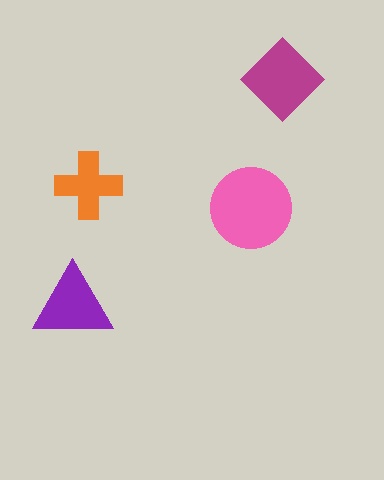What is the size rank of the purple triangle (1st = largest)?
3rd.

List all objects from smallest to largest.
The orange cross, the purple triangle, the magenta diamond, the pink circle.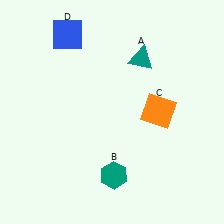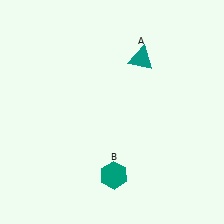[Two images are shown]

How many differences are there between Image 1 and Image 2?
There are 2 differences between the two images.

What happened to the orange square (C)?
The orange square (C) was removed in Image 2. It was in the top-right area of Image 1.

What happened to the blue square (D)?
The blue square (D) was removed in Image 2. It was in the top-left area of Image 1.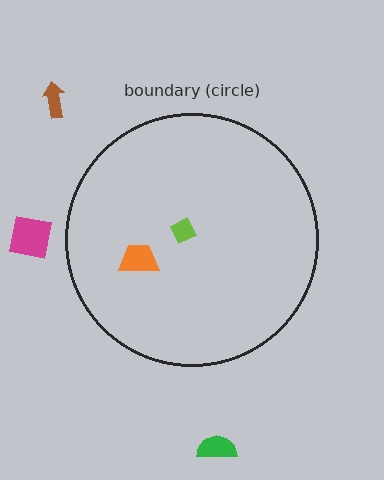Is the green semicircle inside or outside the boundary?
Outside.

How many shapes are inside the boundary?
2 inside, 3 outside.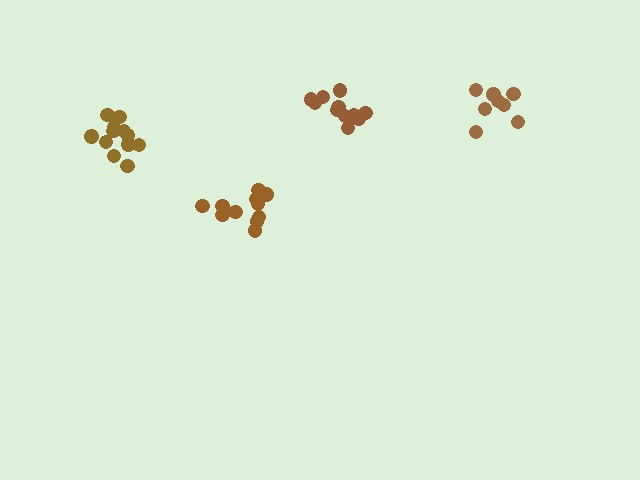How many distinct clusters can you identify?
There are 4 distinct clusters.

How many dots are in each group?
Group 1: 12 dots, Group 2: 8 dots, Group 3: 11 dots, Group 4: 13 dots (44 total).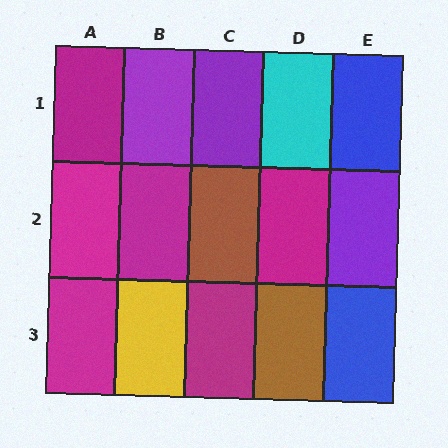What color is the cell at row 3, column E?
Blue.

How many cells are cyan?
1 cell is cyan.